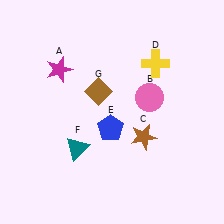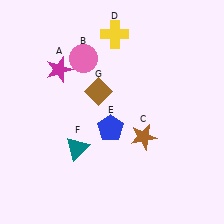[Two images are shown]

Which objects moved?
The objects that moved are: the pink circle (B), the yellow cross (D).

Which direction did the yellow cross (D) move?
The yellow cross (D) moved left.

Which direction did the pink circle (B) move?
The pink circle (B) moved left.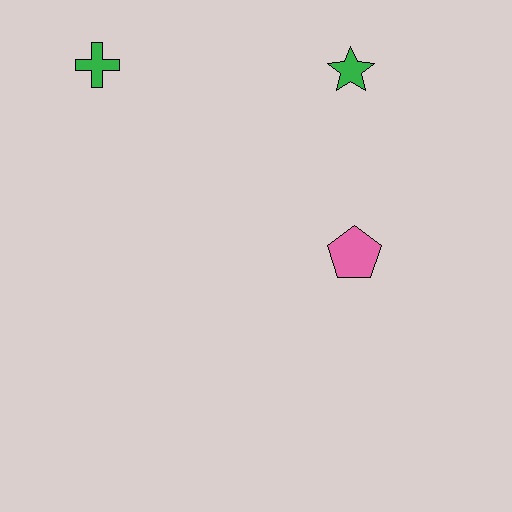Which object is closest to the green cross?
The green star is closest to the green cross.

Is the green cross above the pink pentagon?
Yes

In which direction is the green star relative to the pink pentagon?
The green star is above the pink pentagon.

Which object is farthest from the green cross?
The pink pentagon is farthest from the green cross.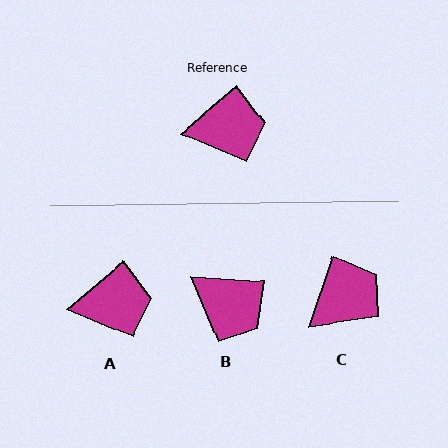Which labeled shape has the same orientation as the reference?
A.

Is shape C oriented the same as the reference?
No, it is off by about 30 degrees.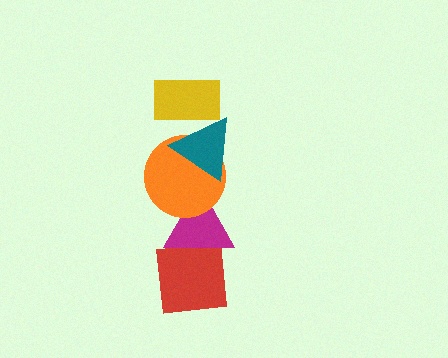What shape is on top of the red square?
The magenta triangle is on top of the red square.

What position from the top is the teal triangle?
The teal triangle is 2nd from the top.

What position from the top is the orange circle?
The orange circle is 3rd from the top.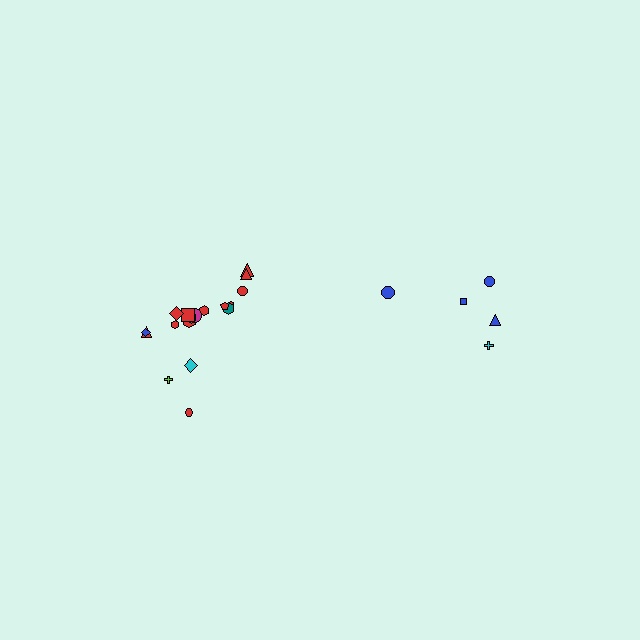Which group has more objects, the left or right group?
The left group.